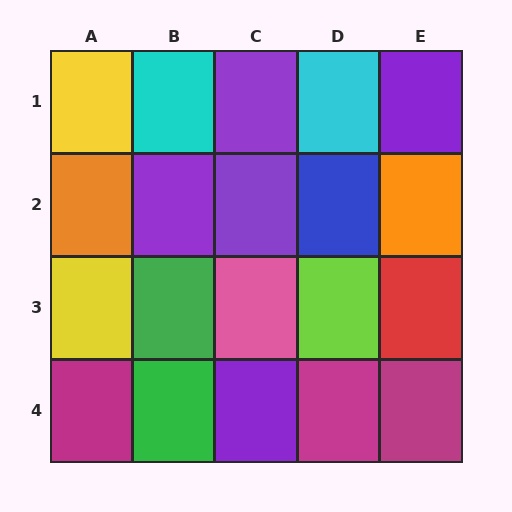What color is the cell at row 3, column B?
Green.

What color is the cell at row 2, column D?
Blue.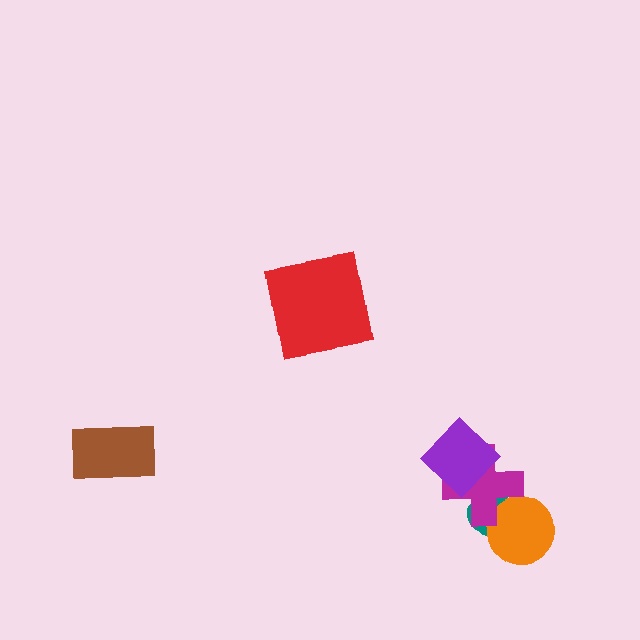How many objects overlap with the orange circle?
2 objects overlap with the orange circle.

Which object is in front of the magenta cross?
The purple diamond is in front of the magenta cross.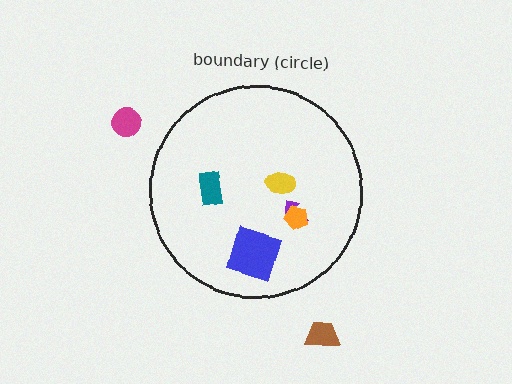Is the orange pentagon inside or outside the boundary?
Inside.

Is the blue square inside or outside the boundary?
Inside.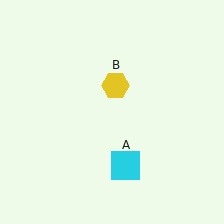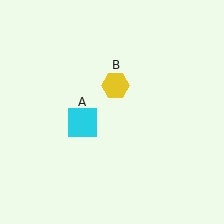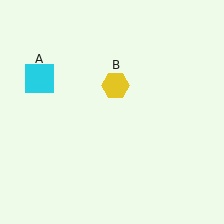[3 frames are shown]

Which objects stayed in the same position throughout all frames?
Yellow hexagon (object B) remained stationary.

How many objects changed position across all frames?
1 object changed position: cyan square (object A).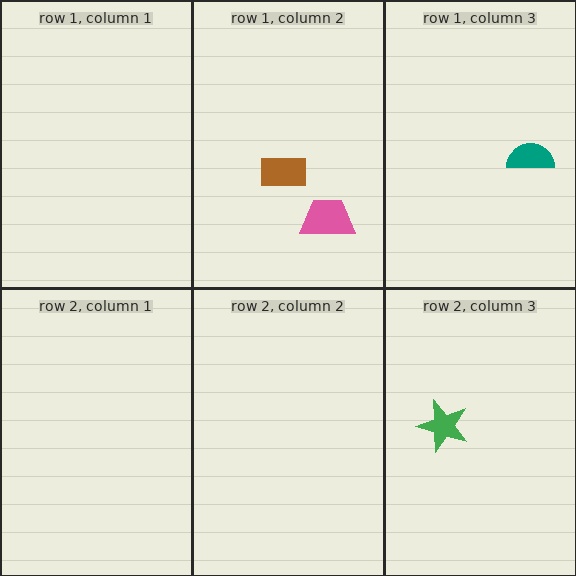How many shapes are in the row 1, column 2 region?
2.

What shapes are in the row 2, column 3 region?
The green star.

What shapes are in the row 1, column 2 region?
The brown rectangle, the pink trapezoid.